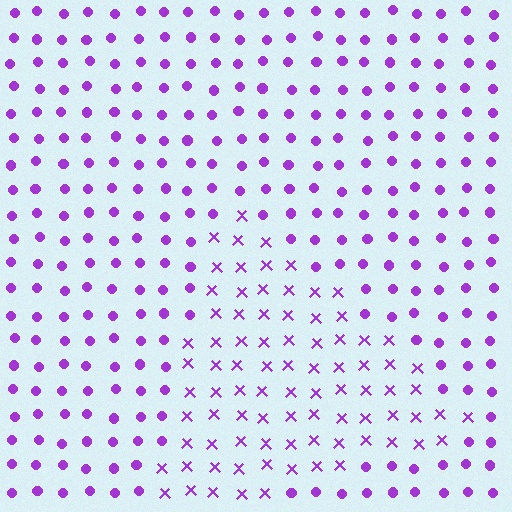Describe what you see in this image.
The image is filled with small purple elements arranged in a uniform grid. A triangle-shaped region contains X marks, while the surrounding area contains circles. The boundary is defined purely by the change in element shape.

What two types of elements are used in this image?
The image uses X marks inside the triangle region and circles outside it.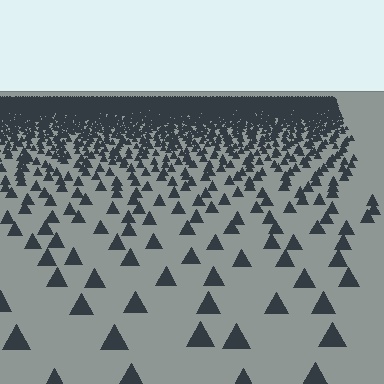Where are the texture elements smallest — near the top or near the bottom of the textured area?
Near the top.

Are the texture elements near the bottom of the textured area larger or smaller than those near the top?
Larger. Near the bottom, elements are closer to the viewer and appear at a bigger on-screen size.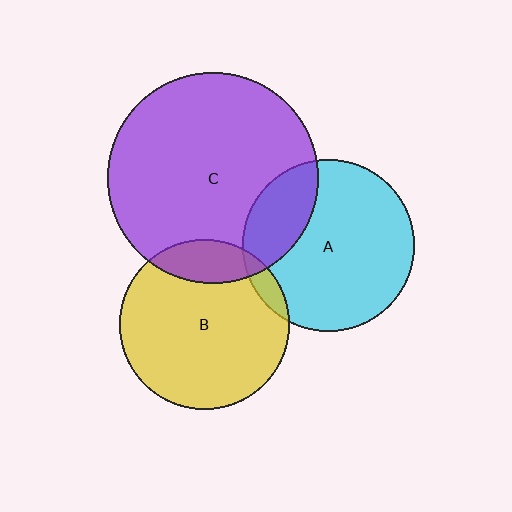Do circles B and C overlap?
Yes.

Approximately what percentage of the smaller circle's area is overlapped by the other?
Approximately 15%.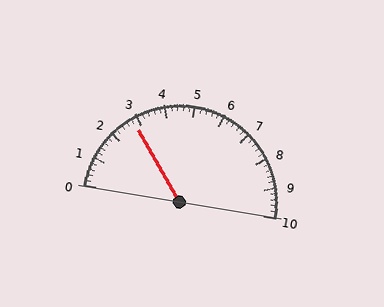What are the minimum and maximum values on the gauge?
The gauge ranges from 0 to 10.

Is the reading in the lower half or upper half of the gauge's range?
The reading is in the lower half of the range (0 to 10).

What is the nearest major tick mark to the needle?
The nearest major tick mark is 3.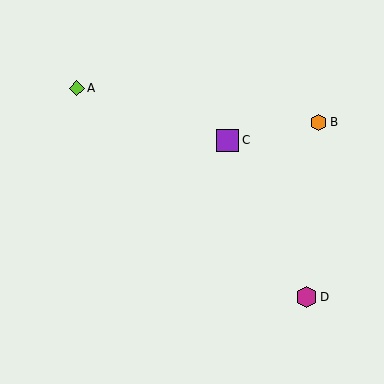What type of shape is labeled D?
Shape D is a magenta hexagon.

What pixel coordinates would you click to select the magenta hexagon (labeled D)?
Click at (306, 297) to select the magenta hexagon D.